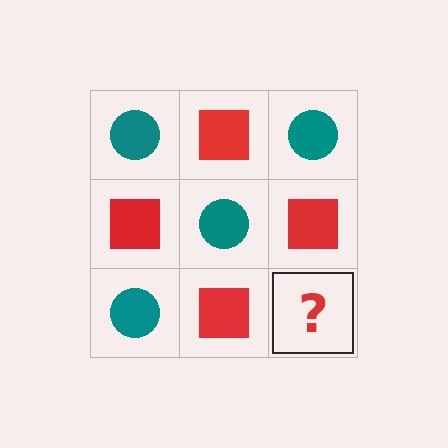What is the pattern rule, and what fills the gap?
The rule is that it alternates teal circle and red square in a checkerboard pattern. The gap should be filled with a teal circle.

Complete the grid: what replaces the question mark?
The question mark should be replaced with a teal circle.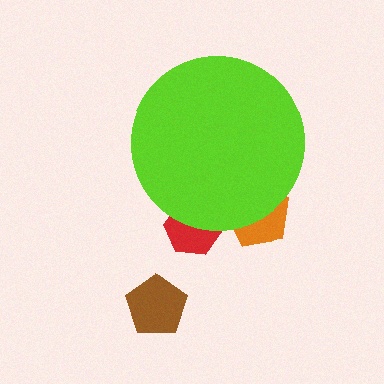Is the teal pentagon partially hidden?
Yes, the teal pentagon is partially hidden behind the lime circle.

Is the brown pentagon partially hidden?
No, the brown pentagon is fully visible.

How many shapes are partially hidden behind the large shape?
3 shapes are partially hidden.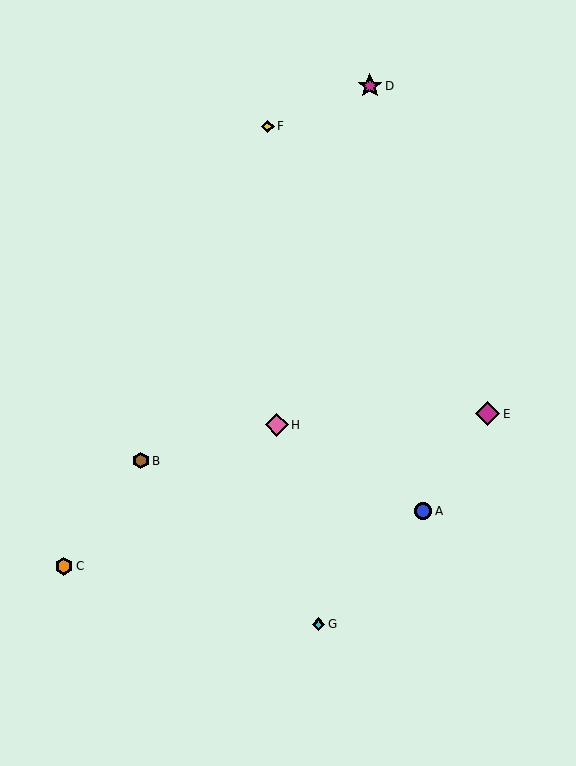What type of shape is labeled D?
Shape D is a magenta star.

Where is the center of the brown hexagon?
The center of the brown hexagon is at (141, 461).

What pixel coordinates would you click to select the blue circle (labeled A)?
Click at (423, 511) to select the blue circle A.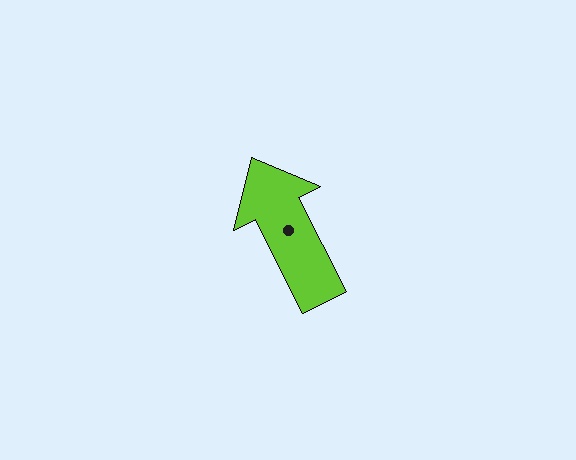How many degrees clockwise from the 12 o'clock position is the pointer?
Approximately 333 degrees.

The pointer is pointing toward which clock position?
Roughly 11 o'clock.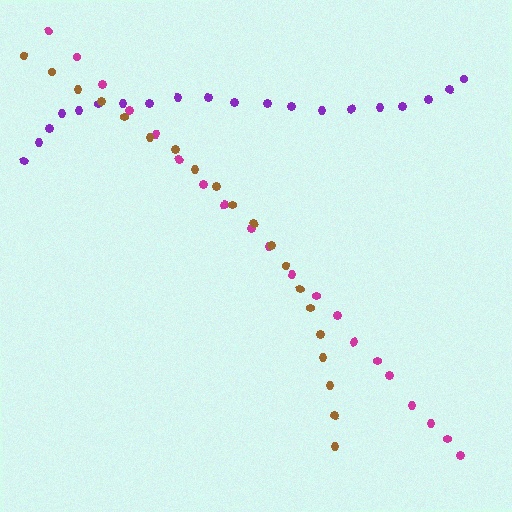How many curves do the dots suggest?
There are 3 distinct paths.